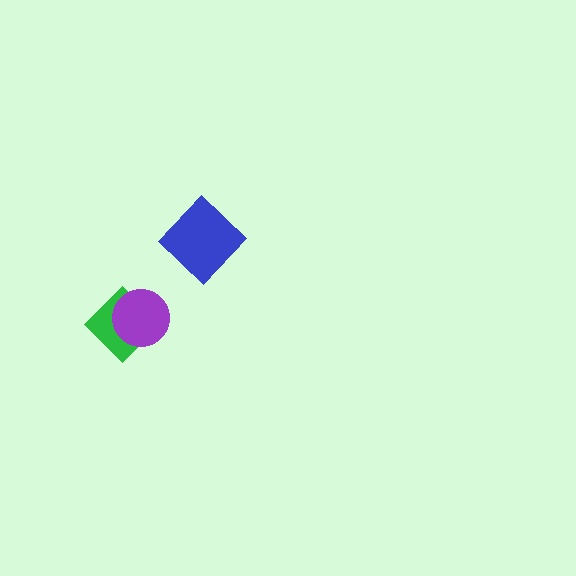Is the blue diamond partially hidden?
No, no other shape covers it.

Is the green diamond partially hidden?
Yes, it is partially covered by another shape.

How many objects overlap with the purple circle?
1 object overlaps with the purple circle.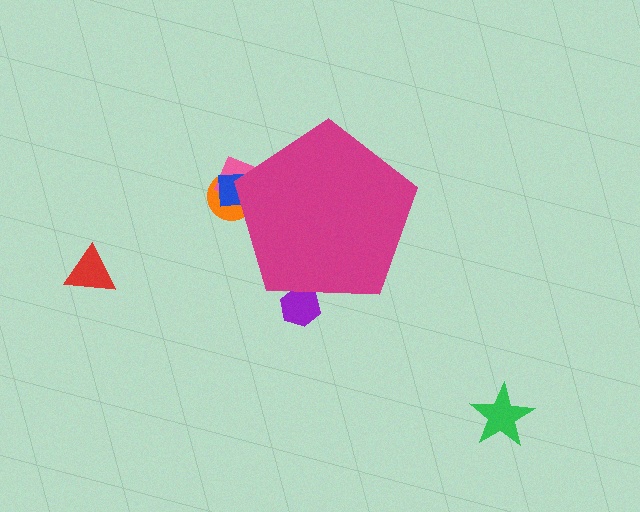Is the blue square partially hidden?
Yes, the blue square is partially hidden behind the magenta pentagon.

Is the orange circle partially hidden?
Yes, the orange circle is partially hidden behind the magenta pentagon.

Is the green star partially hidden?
No, the green star is fully visible.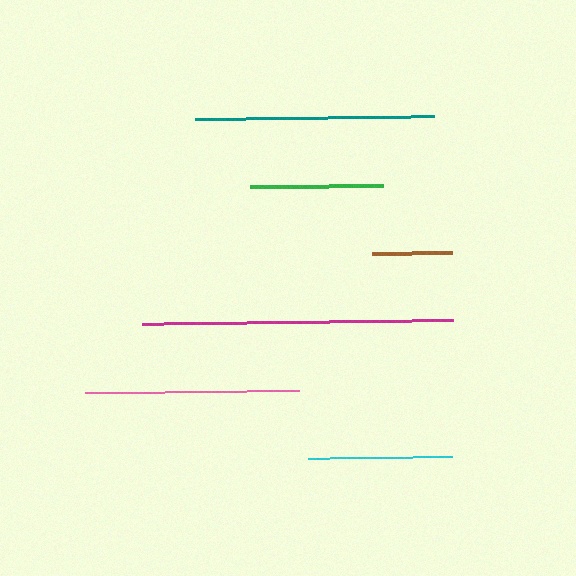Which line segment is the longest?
The magenta line is the longest at approximately 311 pixels.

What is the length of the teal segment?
The teal segment is approximately 240 pixels long.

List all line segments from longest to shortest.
From longest to shortest: magenta, teal, pink, cyan, green, brown.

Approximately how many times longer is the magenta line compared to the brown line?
The magenta line is approximately 3.9 times the length of the brown line.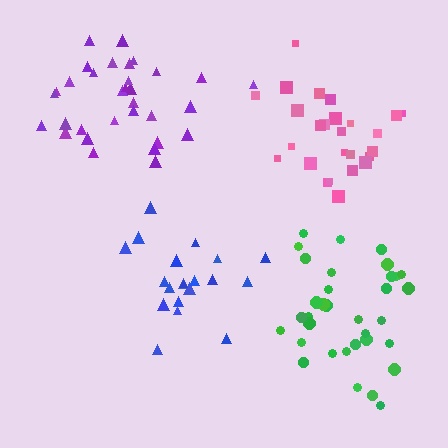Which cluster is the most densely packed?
Green.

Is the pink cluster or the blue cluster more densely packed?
Blue.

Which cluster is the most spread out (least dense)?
Pink.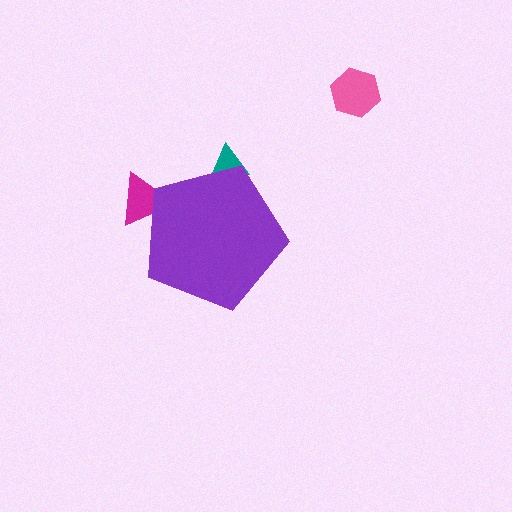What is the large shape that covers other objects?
A purple pentagon.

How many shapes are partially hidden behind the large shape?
2 shapes are partially hidden.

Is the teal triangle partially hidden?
Yes, the teal triangle is partially hidden behind the purple pentagon.